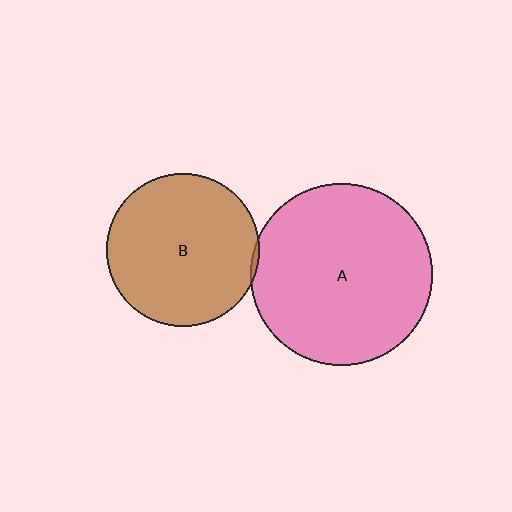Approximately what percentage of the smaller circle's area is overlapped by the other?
Approximately 5%.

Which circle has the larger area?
Circle A (pink).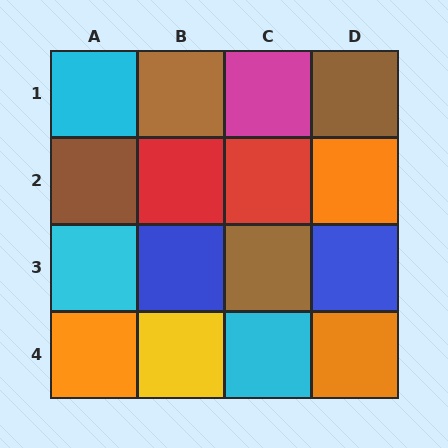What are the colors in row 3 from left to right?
Cyan, blue, brown, blue.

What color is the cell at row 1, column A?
Cyan.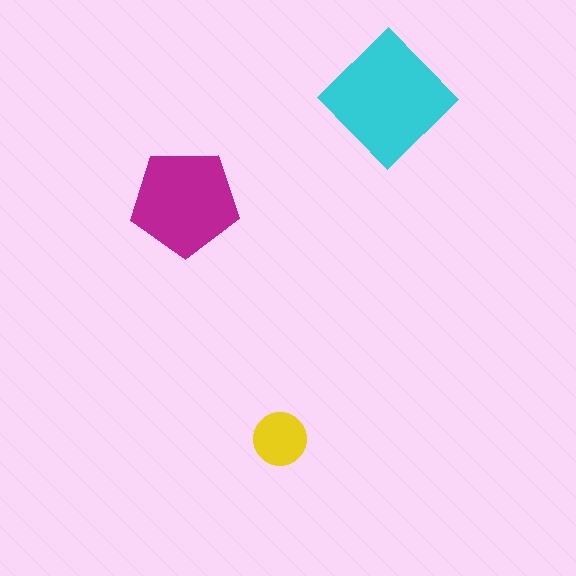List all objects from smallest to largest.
The yellow circle, the magenta pentagon, the cyan diamond.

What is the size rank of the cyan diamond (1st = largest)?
1st.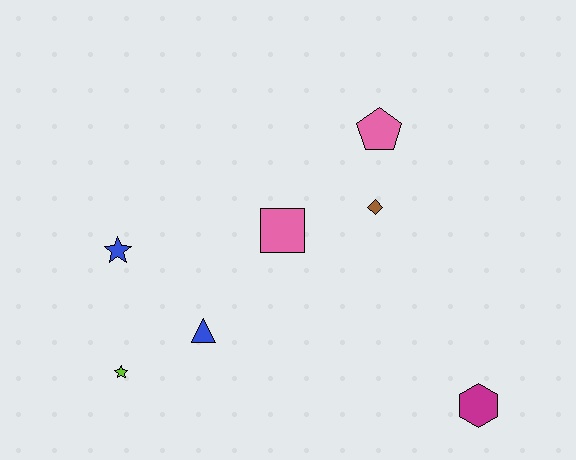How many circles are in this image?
There are no circles.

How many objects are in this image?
There are 7 objects.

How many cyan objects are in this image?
There are no cyan objects.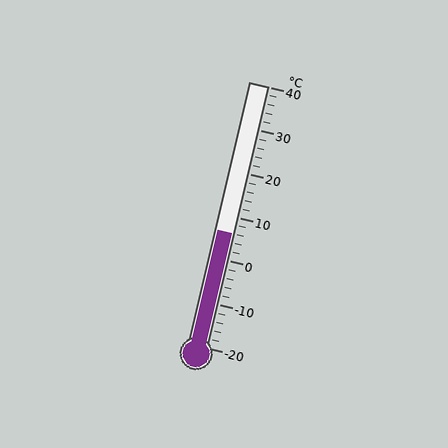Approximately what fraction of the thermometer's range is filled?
The thermometer is filled to approximately 45% of its range.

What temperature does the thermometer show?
The thermometer shows approximately 6°C.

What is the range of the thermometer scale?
The thermometer scale ranges from -20°C to 40°C.